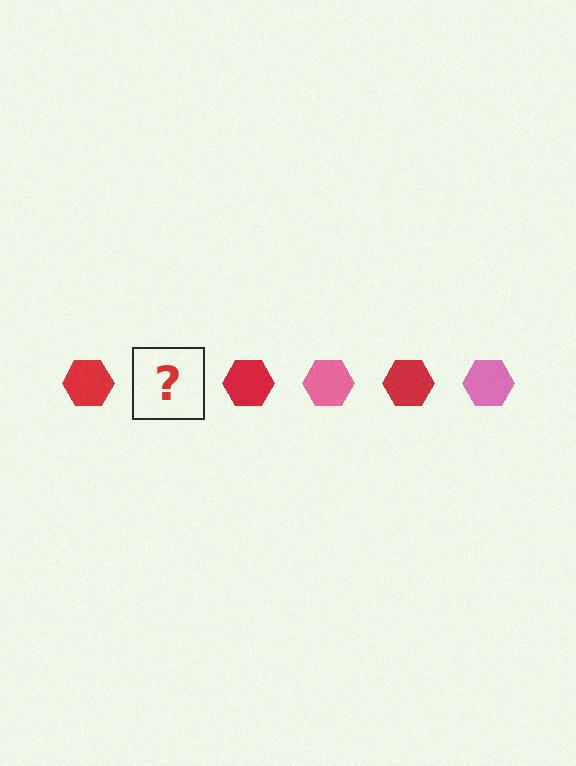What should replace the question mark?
The question mark should be replaced with a pink hexagon.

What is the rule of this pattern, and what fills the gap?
The rule is that the pattern cycles through red, pink hexagons. The gap should be filled with a pink hexagon.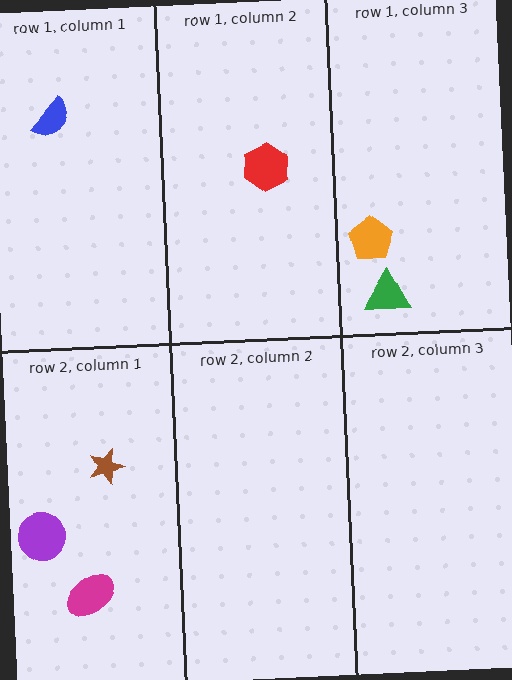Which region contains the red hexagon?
The row 1, column 2 region.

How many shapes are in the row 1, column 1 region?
1.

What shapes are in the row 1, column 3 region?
The orange pentagon, the green triangle.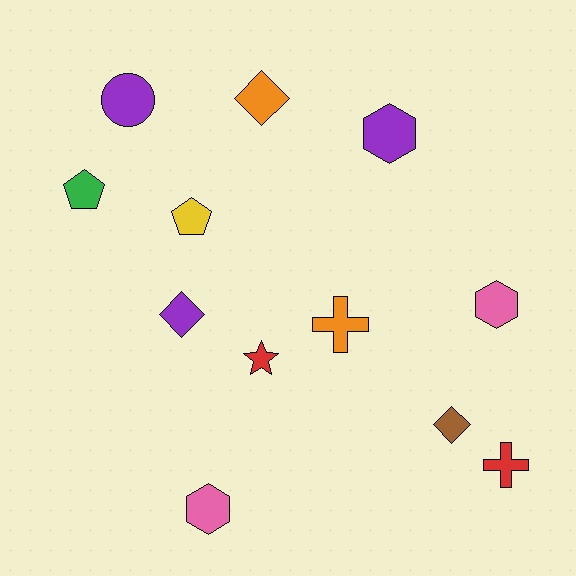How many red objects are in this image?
There are 2 red objects.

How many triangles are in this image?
There are no triangles.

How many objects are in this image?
There are 12 objects.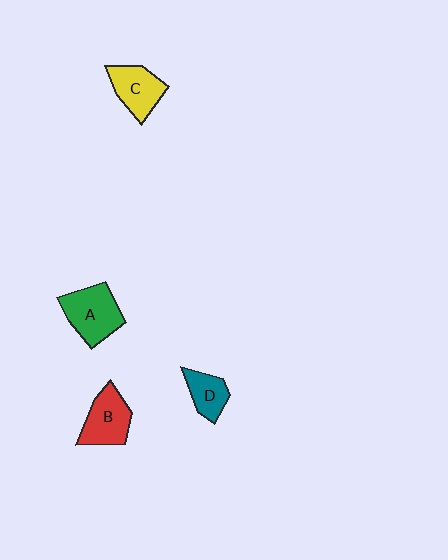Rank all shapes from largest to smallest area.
From largest to smallest: A (green), B (red), C (yellow), D (teal).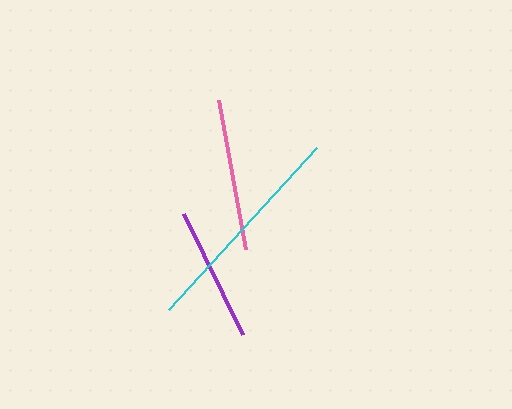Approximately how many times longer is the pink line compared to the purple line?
The pink line is approximately 1.1 times the length of the purple line.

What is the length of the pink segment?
The pink segment is approximately 151 pixels long.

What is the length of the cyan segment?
The cyan segment is approximately 219 pixels long.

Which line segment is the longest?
The cyan line is the longest at approximately 219 pixels.